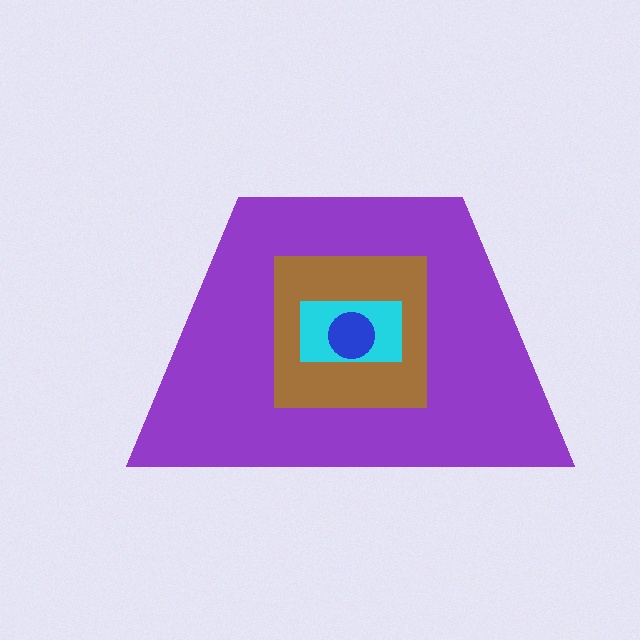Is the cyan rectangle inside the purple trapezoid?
Yes.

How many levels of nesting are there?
4.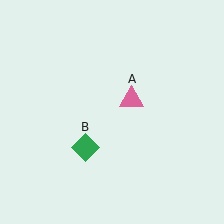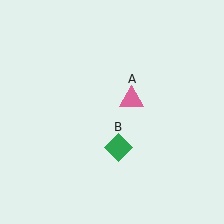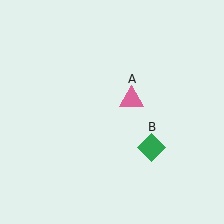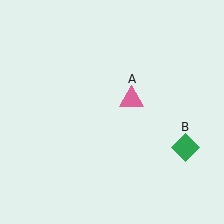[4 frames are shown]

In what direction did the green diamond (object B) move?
The green diamond (object B) moved right.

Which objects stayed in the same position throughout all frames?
Pink triangle (object A) remained stationary.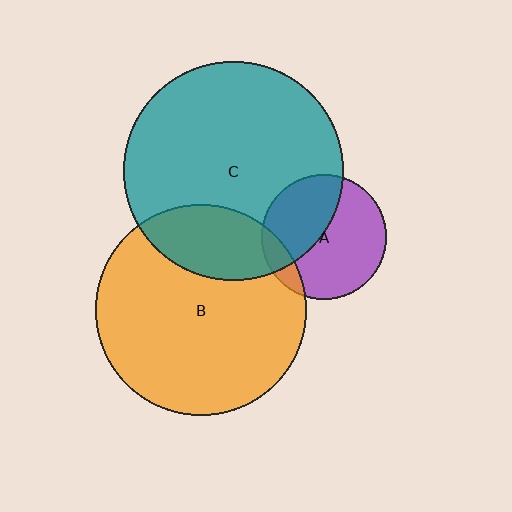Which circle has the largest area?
Circle C (teal).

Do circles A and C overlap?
Yes.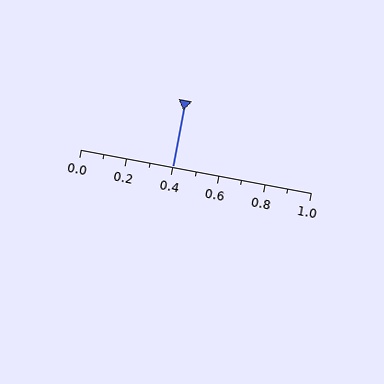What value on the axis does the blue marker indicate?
The marker indicates approximately 0.4.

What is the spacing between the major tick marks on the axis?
The major ticks are spaced 0.2 apart.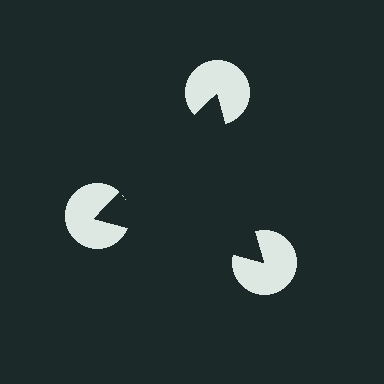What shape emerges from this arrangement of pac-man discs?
An illusory triangle — its edges are inferred from the aligned wedge cuts in the pac-man discs, not physically drawn.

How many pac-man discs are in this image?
There are 3 — one at each vertex of the illusory triangle.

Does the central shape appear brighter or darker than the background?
It typically appears slightly darker than the background, even though no actual brightness change is drawn.